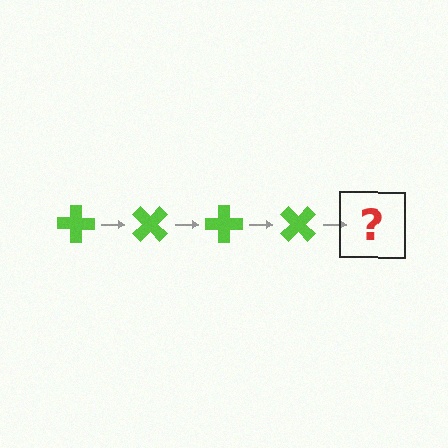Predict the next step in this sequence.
The next step is a lime cross rotated 180 degrees.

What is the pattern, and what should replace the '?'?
The pattern is that the cross rotates 45 degrees each step. The '?' should be a lime cross rotated 180 degrees.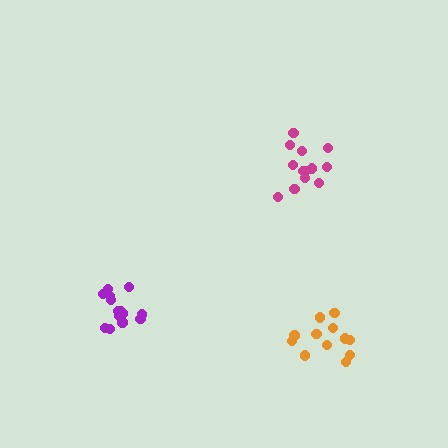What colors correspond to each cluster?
The clusters are colored: magenta, purple, orange.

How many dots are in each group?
Group 1: 13 dots, Group 2: 15 dots, Group 3: 12 dots (40 total).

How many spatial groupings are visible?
There are 3 spatial groupings.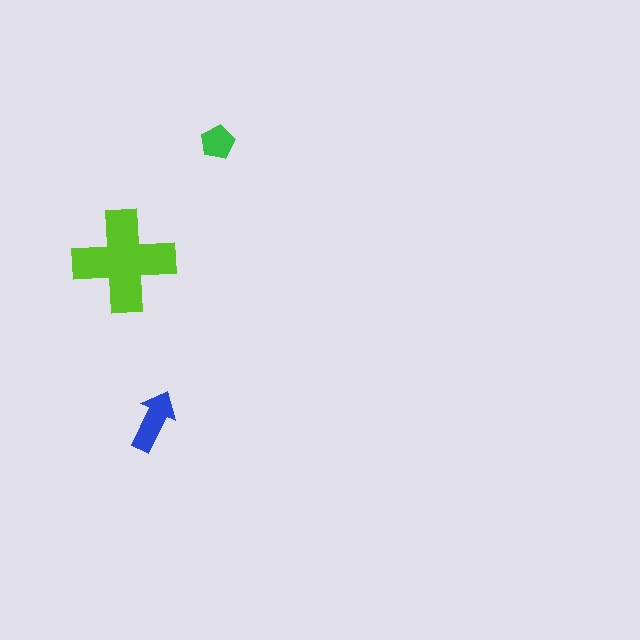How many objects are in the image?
There are 3 objects in the image.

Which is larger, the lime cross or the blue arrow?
The lime cross.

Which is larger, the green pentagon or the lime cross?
The lime cross.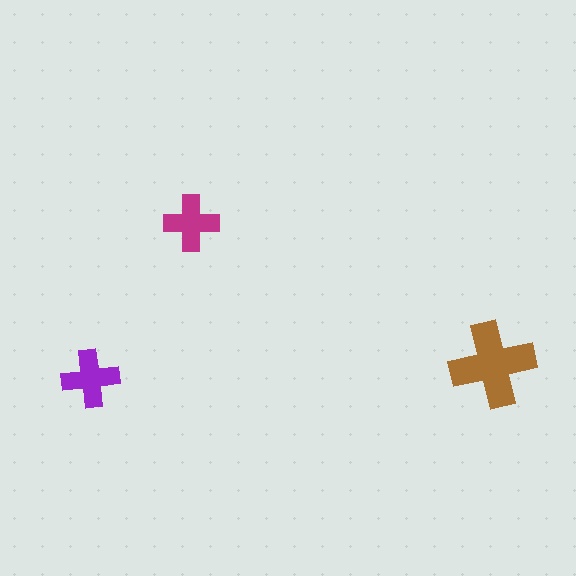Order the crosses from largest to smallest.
the brown one, the purple one, the magenta one.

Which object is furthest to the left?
The purple cross is leftmost.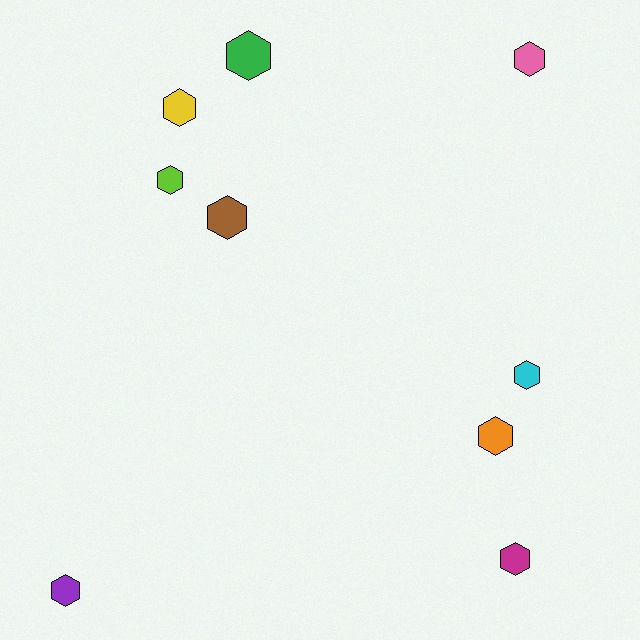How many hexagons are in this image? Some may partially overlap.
There are 9 hexagons.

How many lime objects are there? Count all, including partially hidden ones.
There is 1 lime object.